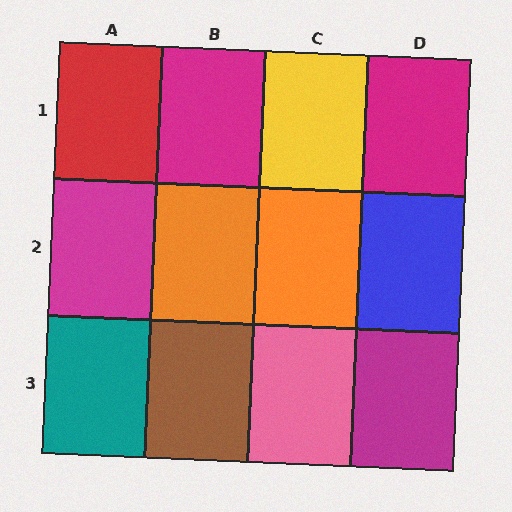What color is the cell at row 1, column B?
Magenta.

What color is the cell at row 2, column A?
Magenta.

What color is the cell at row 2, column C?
Orange.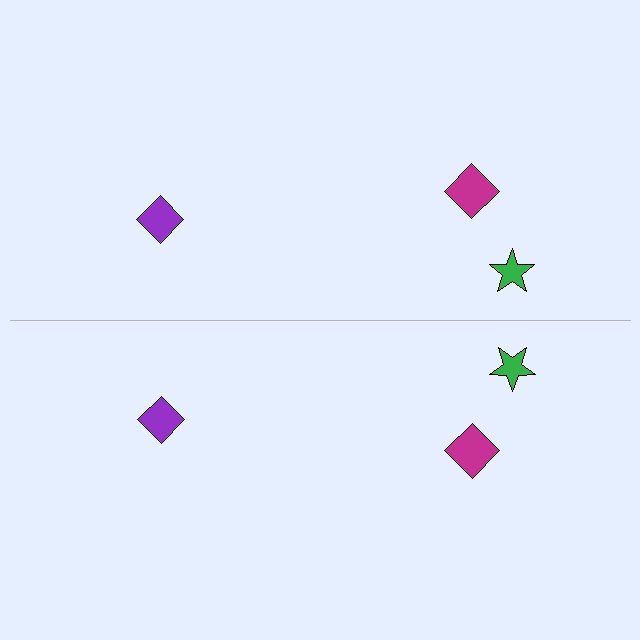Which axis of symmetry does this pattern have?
The pattern has a horizontal axis of symmetry running through the center of the image.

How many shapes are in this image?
There are 6 shapes in this image.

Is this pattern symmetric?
Yes, this pattern has bilateral (reflection) symmetry.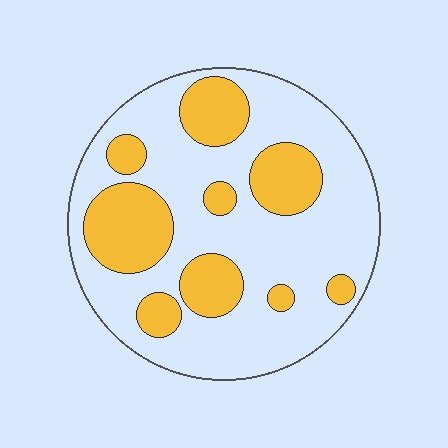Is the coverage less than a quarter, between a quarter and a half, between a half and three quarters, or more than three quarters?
Between a quarter and a half.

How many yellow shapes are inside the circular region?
9.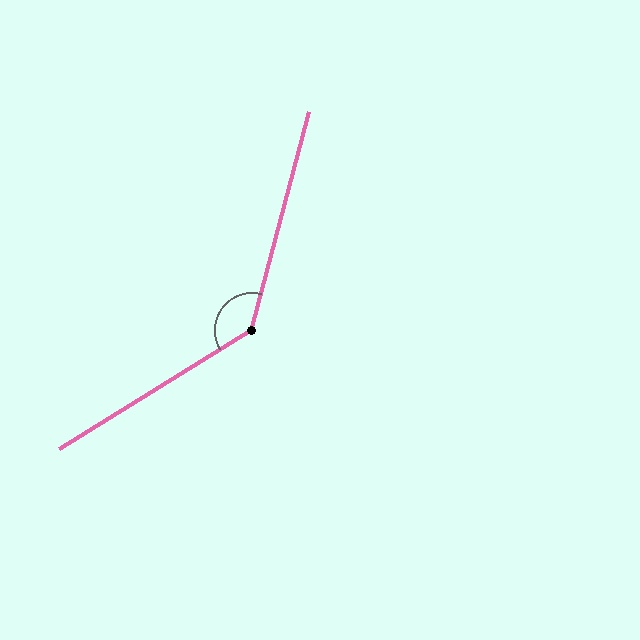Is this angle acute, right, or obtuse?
It is obtuse.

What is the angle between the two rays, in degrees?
Approximately 137 degrees.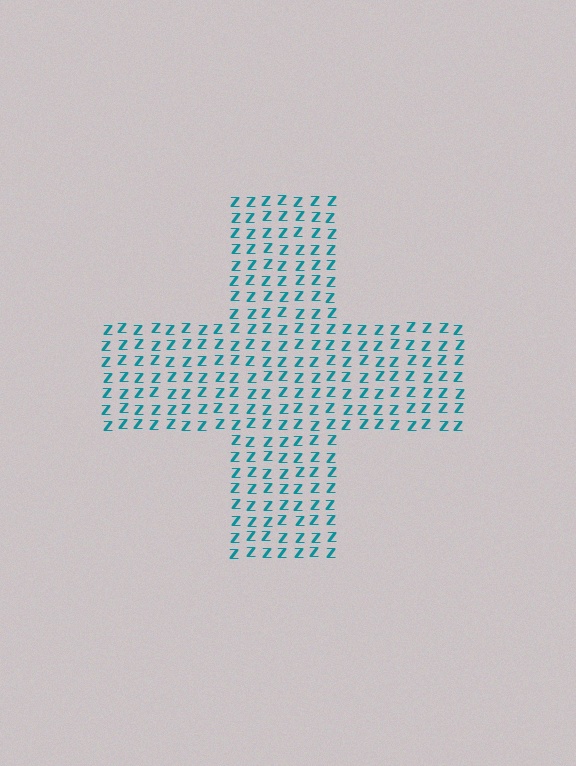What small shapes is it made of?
It is made of small letter Z's.